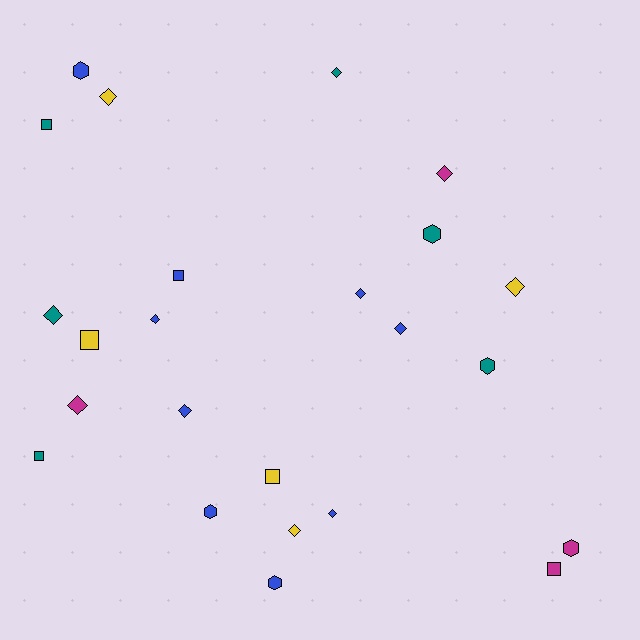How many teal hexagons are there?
There are 2 teal hexagons.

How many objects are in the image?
There are 24 objects.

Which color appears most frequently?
Blue, with 9 objects.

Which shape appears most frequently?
Diamond, with 12 objects.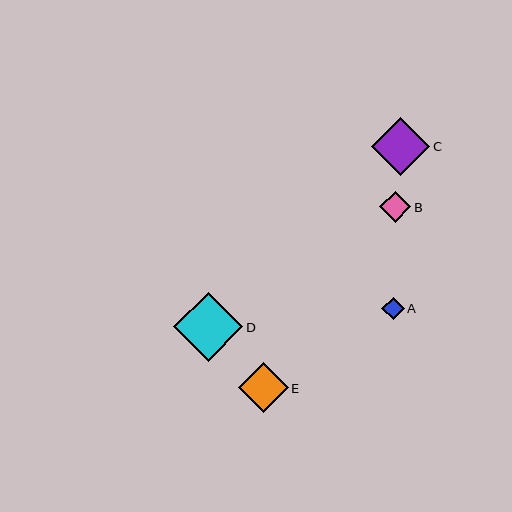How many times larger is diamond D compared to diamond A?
Diamond D is approximately 3.1 times the size of diamond A.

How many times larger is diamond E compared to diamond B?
Diamond E is approximately 1.6 times the size of diamond B.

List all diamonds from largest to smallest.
From largest to smallest: D, C, E, B, A.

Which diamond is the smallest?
Diamond A is the smallest with a size of approximately 22 pixels.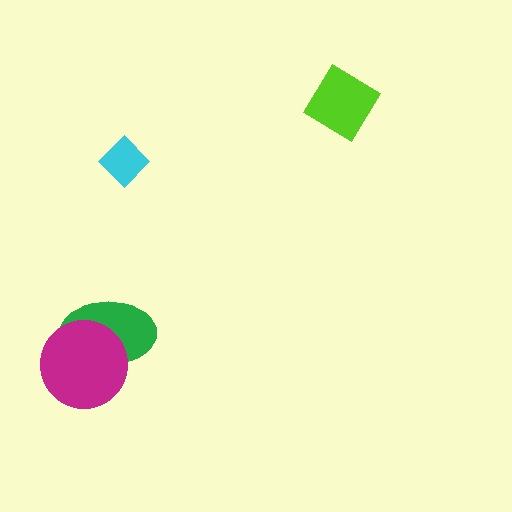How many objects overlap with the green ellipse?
1 object overlaps with the green ellipse.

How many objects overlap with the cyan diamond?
0 objects overlap with the cyan diamond.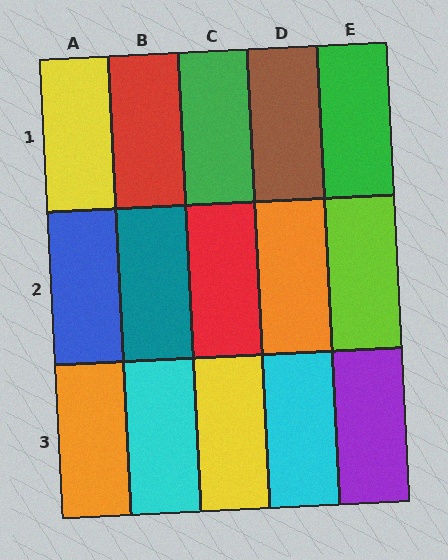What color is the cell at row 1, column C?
Green.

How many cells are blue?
1 cell is blue.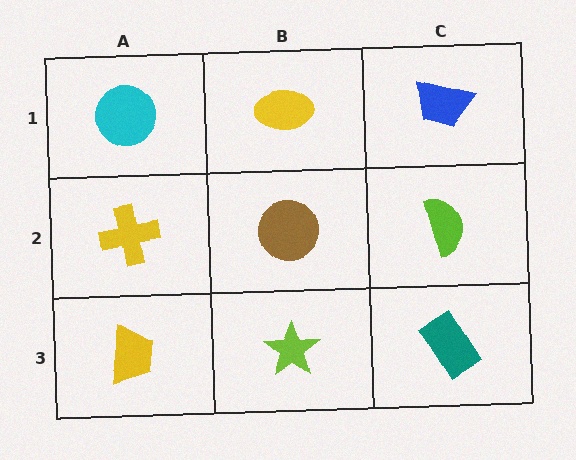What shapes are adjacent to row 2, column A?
A cyan circle (row 1, column A), a yellow trapezoid (row 3, column A), a brown circle (row 2, column B).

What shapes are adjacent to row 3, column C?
A lime semicircle (row 2, column C), a lime star (row 3, column B).